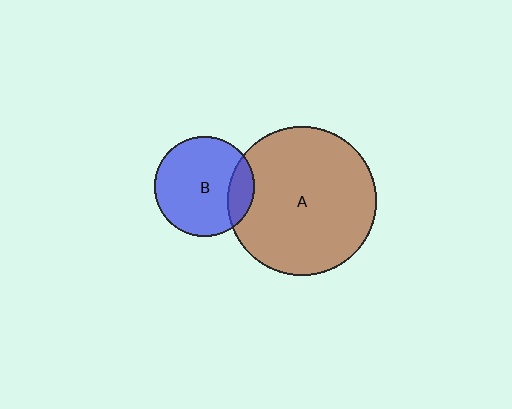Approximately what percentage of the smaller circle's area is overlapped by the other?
Approximately 15%.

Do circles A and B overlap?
Yes.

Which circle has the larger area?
Circle A (brown).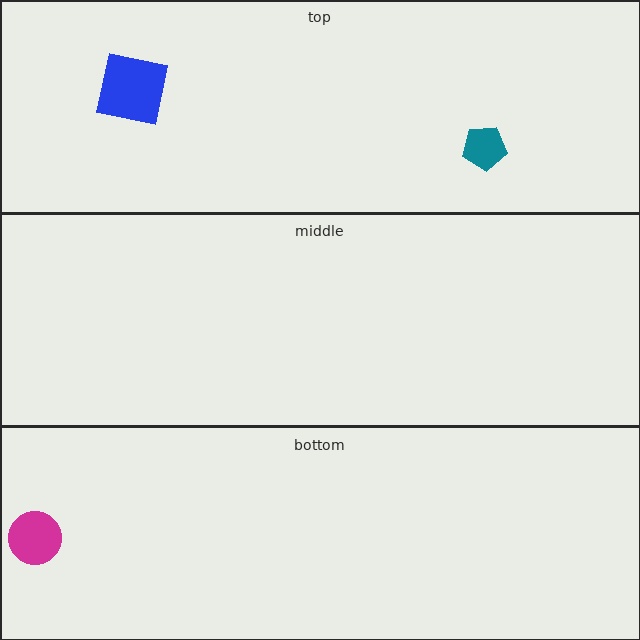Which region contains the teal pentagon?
The top region.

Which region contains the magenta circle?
The bottom region.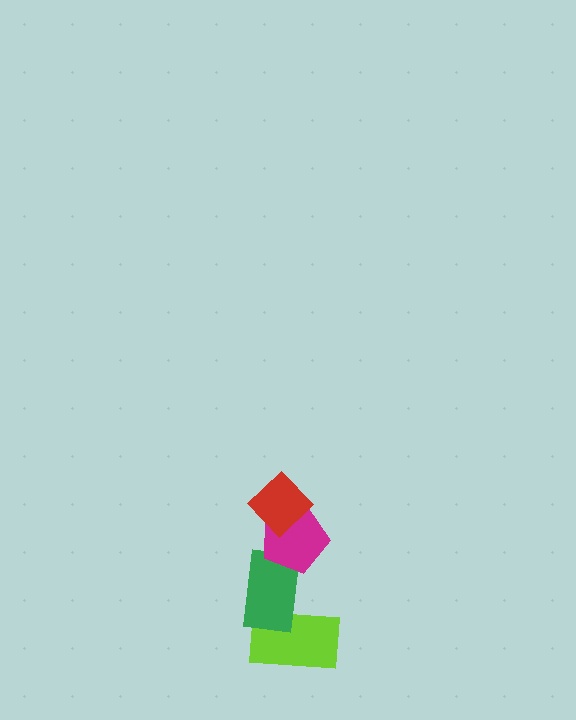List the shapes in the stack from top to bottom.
From top to bottom: the red diamond, the magenta pentagon, the green rectangle, the lime rectangle.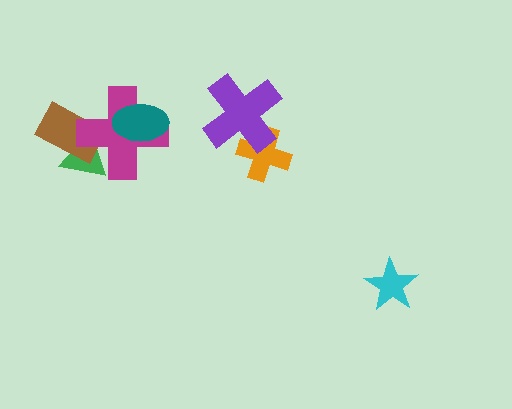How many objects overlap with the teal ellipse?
1 object overlaps with the teal ellipse.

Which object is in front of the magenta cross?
The teal ellipse is in front of the magenta cross.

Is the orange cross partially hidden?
Yes, it is partially covered by another shape.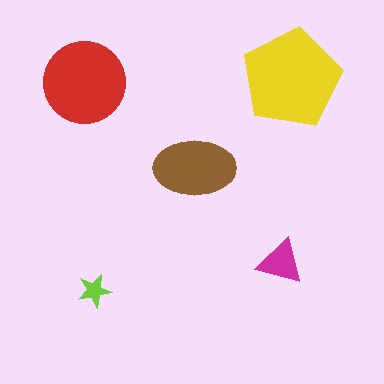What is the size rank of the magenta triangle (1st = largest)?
4th.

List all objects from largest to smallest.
The yellow pentagon, the red circle, the brown ellipse, the magenta triangle, the lime star.